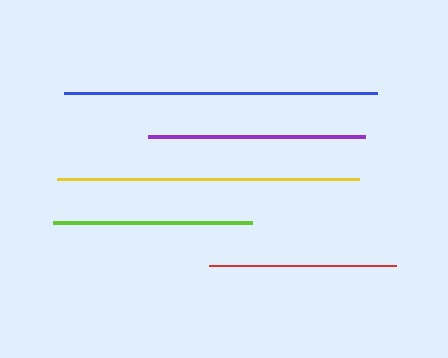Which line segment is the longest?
The blue line is the longest at approximately 312 pixels.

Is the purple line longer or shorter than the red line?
The purple line is longer than the red line.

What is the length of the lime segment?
The lime segment is approximately 199 pixels long.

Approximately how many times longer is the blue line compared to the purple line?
The blue line is approximately 1.4 times the length of the purple line.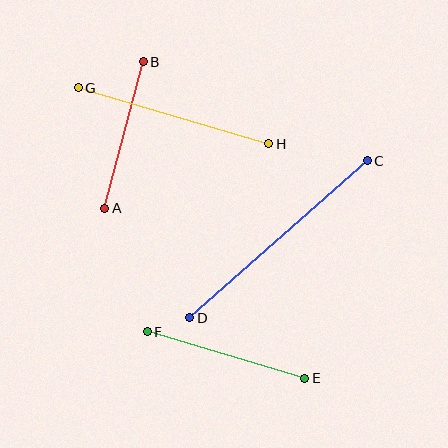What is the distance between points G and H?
The distance is approximately 199 pixels.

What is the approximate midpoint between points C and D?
The midpoint is at approximately (279, 239) pixels.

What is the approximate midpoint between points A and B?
The midpoint is at approximately (124, 135) pixels.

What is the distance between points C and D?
The distance is approximately 237 pixels.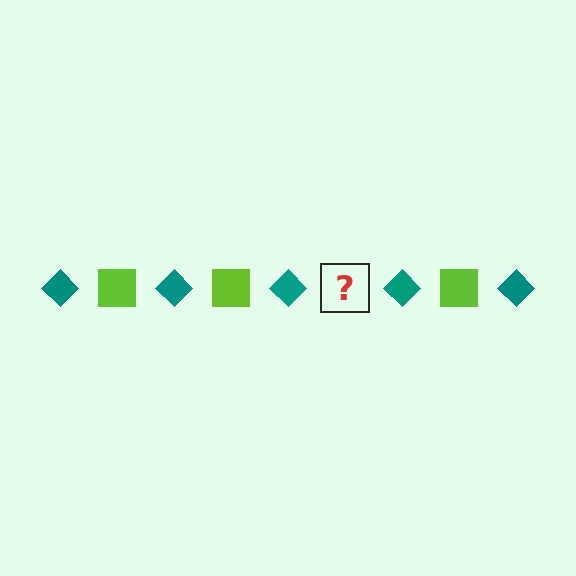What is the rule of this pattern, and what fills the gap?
The rule is that the pattern alternates between teal diamond and lime square. The gap should be filled with a lime square.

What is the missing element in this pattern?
The missing element is a lime square.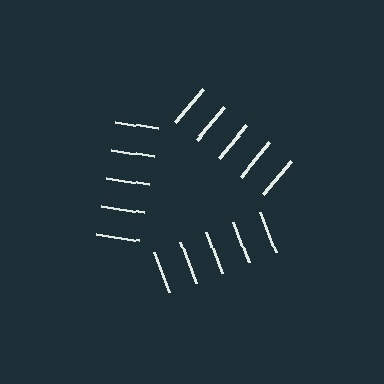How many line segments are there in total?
15 — 5 along each of the 3 edges.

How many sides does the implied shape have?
3 sides — the line-ends trace a triangle.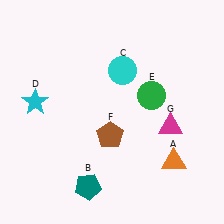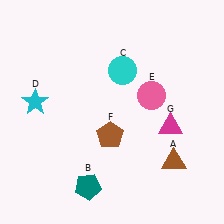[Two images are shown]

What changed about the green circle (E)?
In Image 1, E is green. In Image 2, it changed to pink.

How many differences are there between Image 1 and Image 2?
There are 2 differences between the two images.